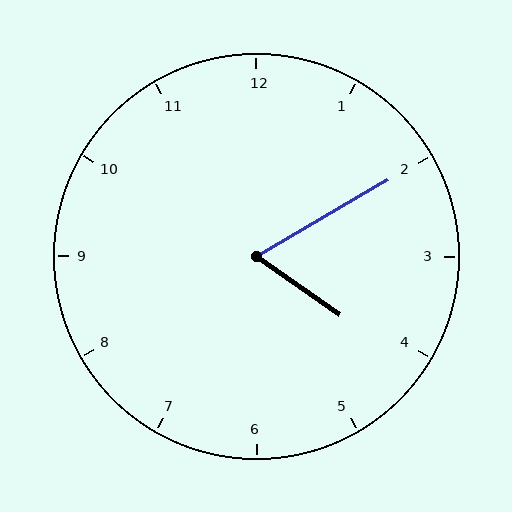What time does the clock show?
4:10.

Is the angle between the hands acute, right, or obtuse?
It is acute.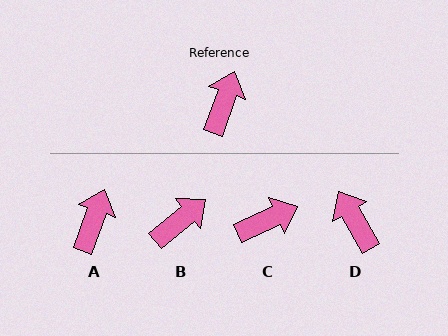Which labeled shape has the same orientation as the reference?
A.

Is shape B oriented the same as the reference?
No, it is off by about 31 degrees.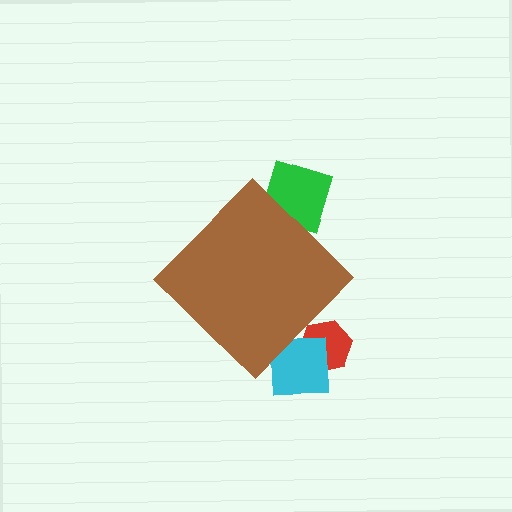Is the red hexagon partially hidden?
Yes, the red hexagon is partially hidden behind the brown diamond.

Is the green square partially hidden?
Yes, the green square is partially hidden behind the brown diamond.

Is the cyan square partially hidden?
Yes, the cyan square is partially hidden behind the brown diamond.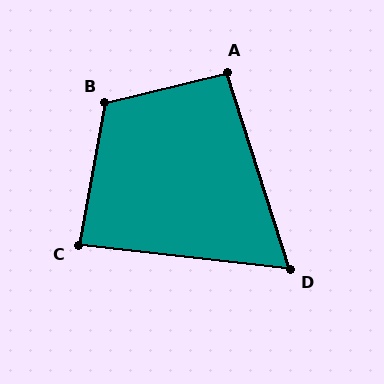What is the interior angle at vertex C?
Approximately 86 degrees (approximately right).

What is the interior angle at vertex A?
Approximately 94 degrees (approximately right).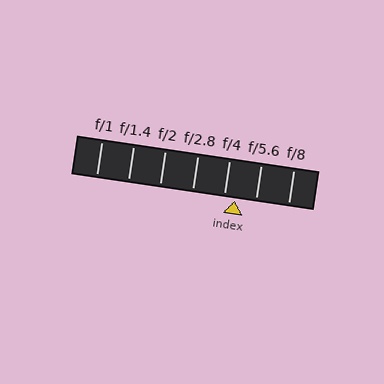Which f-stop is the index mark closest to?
The index mark is closest to f/4.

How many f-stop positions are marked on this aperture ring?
There are 7 f-stop positions marked.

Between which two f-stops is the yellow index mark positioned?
The index mark is between f/4 and f/5.6.